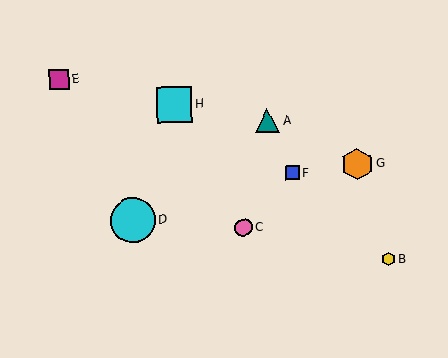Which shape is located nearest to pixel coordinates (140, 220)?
The cyan circle (labeled D) at (133, 220) is nearest to that location.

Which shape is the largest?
The cyan circle (labeled D) is the largest.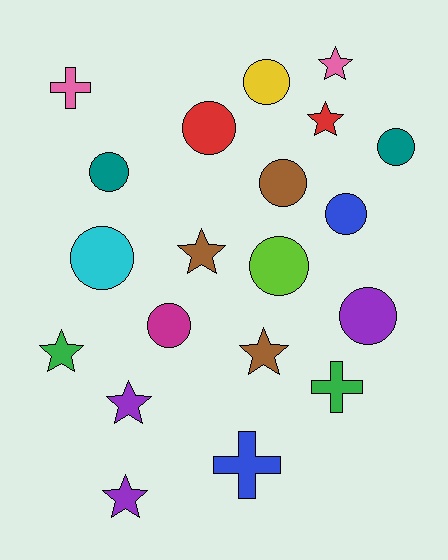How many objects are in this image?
There are 20 objects.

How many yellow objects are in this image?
There is 1 yellow object.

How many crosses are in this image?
There are 3 crosses.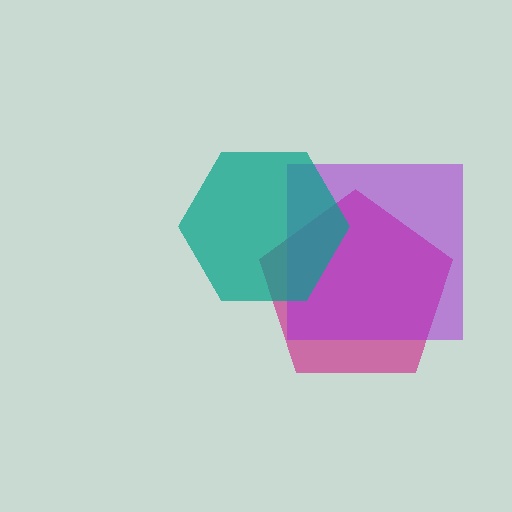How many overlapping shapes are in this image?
There are 3 overlapping shapes in the image.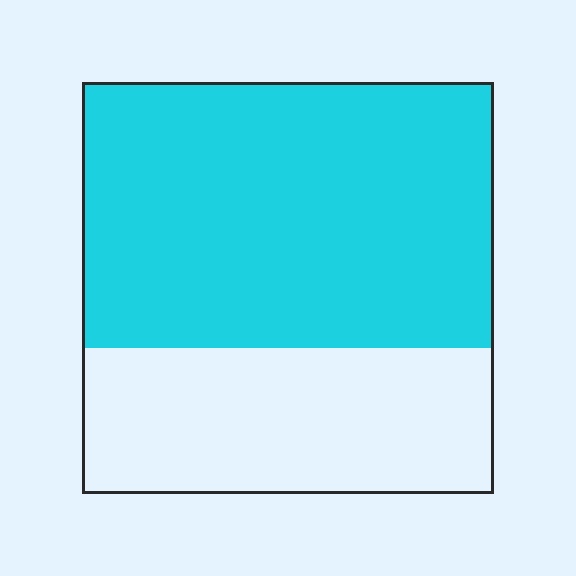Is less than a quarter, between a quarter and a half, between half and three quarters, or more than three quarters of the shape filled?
Between half and three quarters.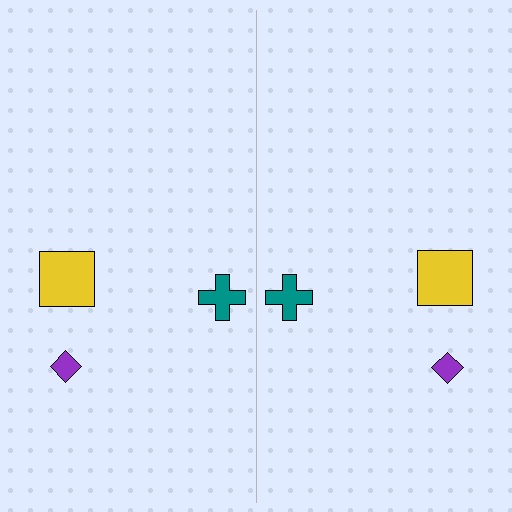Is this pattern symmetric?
Yes, this pattern has bilateral (reflection) symmetry.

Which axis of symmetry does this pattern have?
The pattern has a vertical axis of symmetry running through the center of the image.